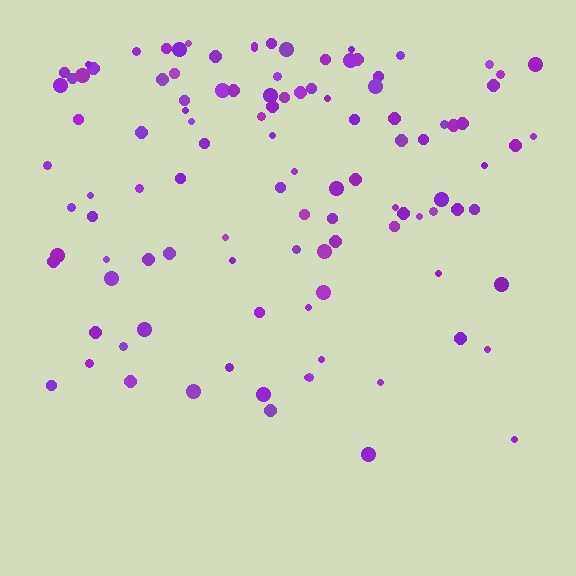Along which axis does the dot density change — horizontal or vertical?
Vertical.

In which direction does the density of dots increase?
From bottom to top, with the top side densest.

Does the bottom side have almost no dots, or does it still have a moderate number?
Still a moderate number, just noticeably fewer than the top.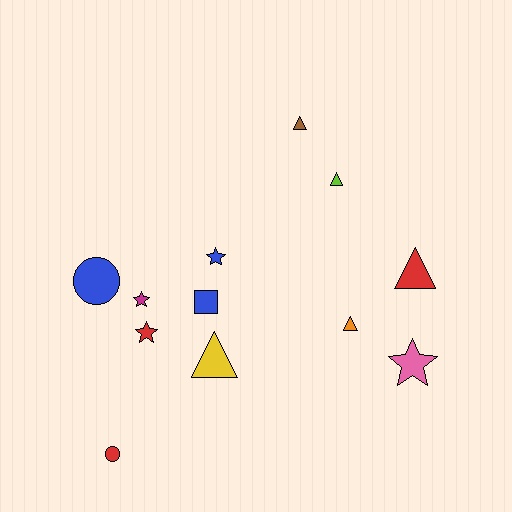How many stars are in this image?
There are 4 stars.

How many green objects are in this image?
There are no green objects.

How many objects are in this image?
There are 12 objects.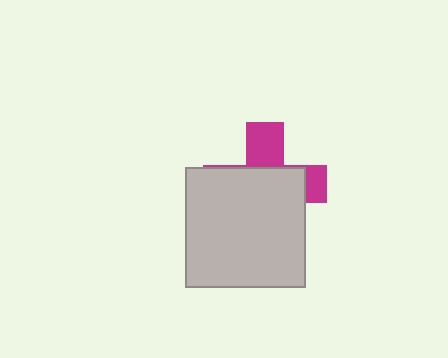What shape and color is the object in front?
The object in front is a light gray square.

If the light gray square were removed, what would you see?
You would see the complete magenta cross.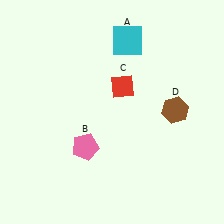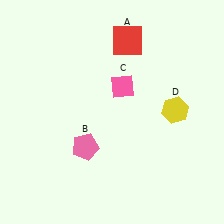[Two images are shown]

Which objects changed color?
A changed from cyan to red. C changed from red to pink. D changed from brown to yellow.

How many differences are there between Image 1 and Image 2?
There are 3 differences between the two images.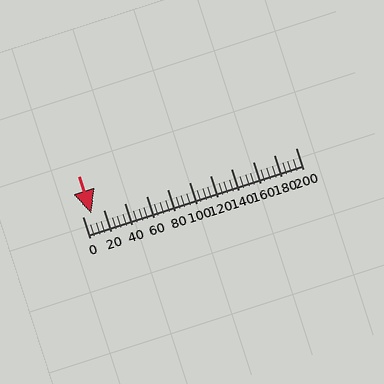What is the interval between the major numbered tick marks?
The major tick marks are spaced 20 units apart.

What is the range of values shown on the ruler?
The ruler shows values from 0 to 200.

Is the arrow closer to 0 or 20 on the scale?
The arrow is closer to 0.